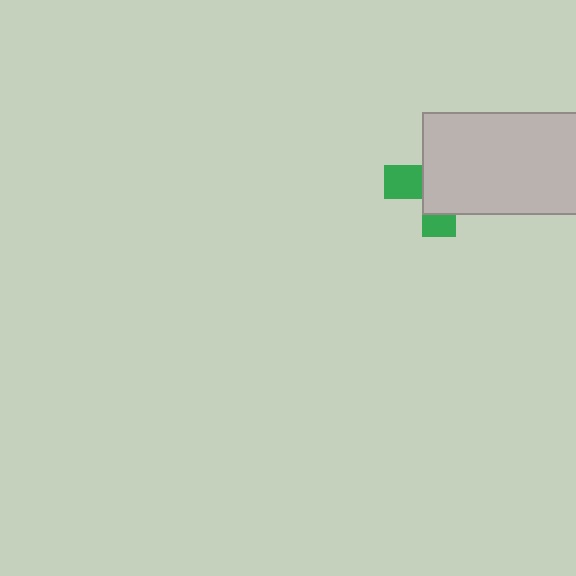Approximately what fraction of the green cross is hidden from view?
Roughly 68% of the green cross is hidden behind the light gray rectangle.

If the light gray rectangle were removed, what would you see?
You would see the complete green cross.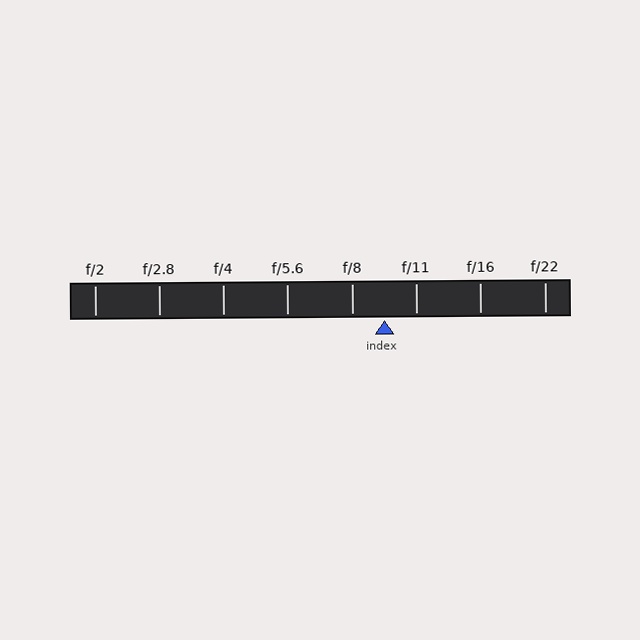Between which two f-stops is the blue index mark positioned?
The index mark is between f/8 and f/11.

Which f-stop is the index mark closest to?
The index mark is closest to f/8.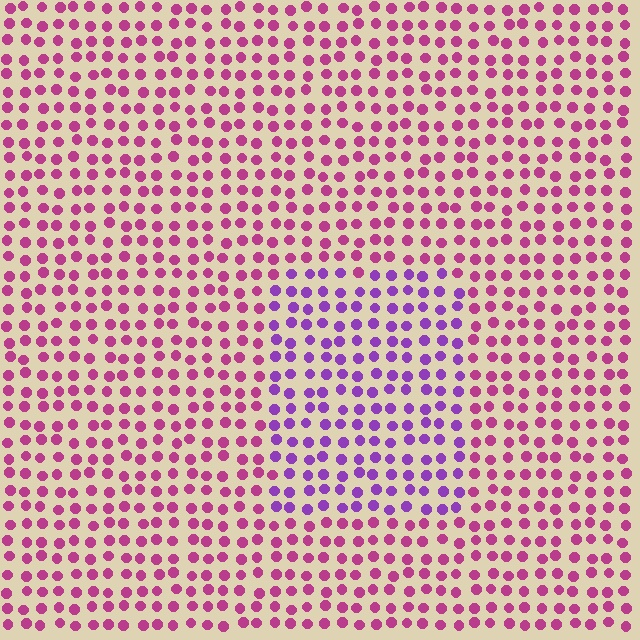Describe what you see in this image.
The image is filled with small magenta elements in a uniform arrangement. A rectangle-shaped region is visible where the elements are tinted to a slightly different hue, forming a subtle color boundary.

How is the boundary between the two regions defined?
The boundary is defined purely by a slight shift in hue (about 42 degrees). Spacing, size, and orientation are identical on both sides.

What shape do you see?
I see a rectangle.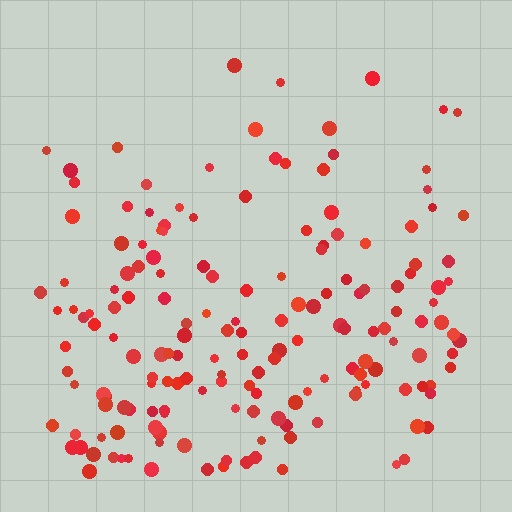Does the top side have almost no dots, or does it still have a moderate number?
Still a moderate number, just noticeably fewer than the bottom.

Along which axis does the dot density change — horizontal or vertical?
Vertical.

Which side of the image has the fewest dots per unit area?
The top.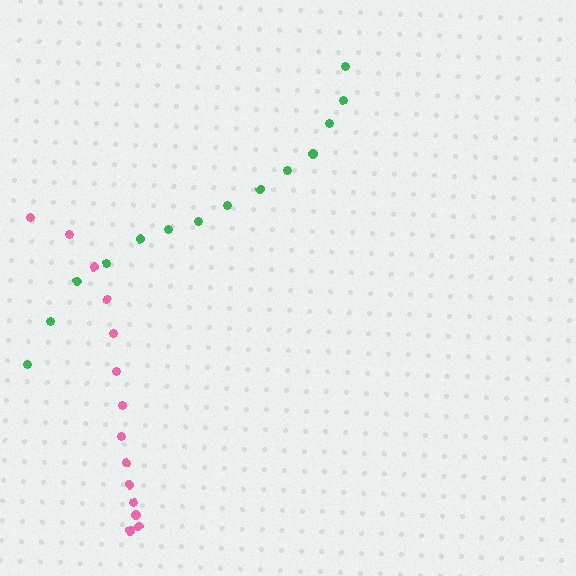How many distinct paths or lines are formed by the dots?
There are 2 distinct paths.